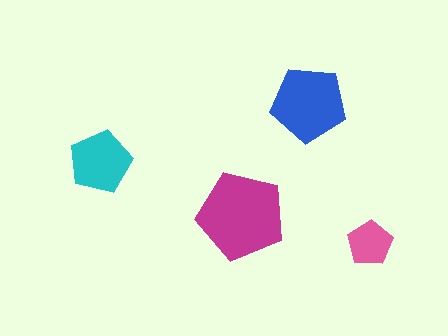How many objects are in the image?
There are 4 objects in the image.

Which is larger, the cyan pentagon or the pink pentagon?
The cyan one.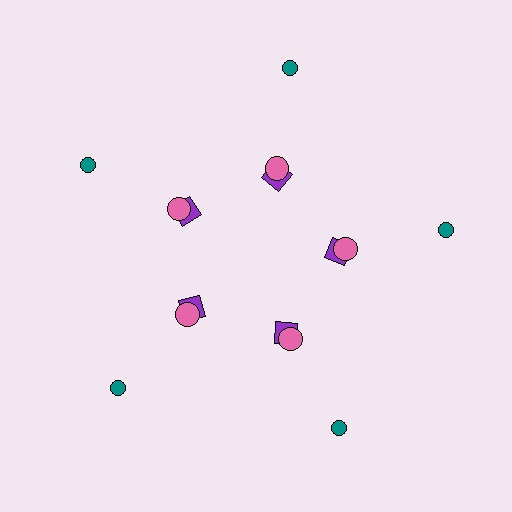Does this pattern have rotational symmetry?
Yes, this pattern has 5-fold rotational symmetry. It looks the same after rotating 72 degrees around the center.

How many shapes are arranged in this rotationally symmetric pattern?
There are 15 shapes, arranged in 5 groups of 3.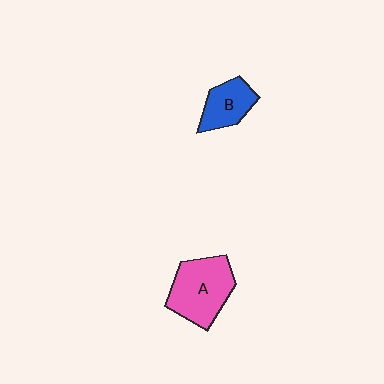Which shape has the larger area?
Shape A (pink).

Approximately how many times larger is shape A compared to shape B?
Approximately 1.7 times.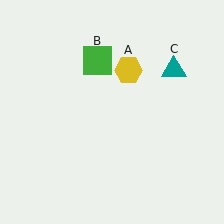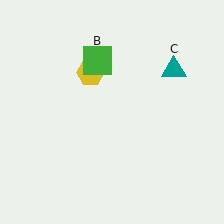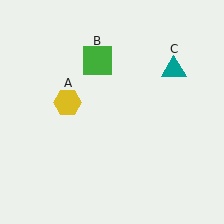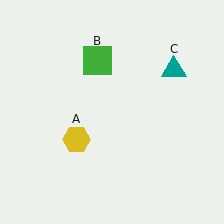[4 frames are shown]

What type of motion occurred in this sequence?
The yellow hexagon (object A) rotated counterclockwise around the center of the scene.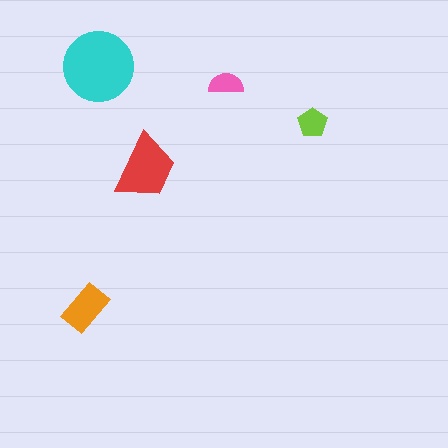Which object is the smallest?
The pink semicircle.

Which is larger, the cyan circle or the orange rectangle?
The cyan circle.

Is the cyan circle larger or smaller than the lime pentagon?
Larger.